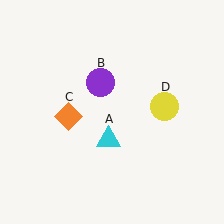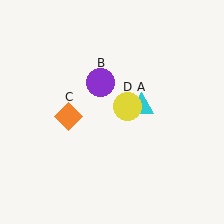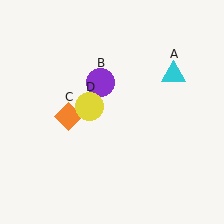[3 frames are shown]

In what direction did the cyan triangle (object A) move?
The cyan triangle (object A) moved up and to the right.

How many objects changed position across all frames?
2 objects changed position: cyan triangle (object A), yellow circle (object D).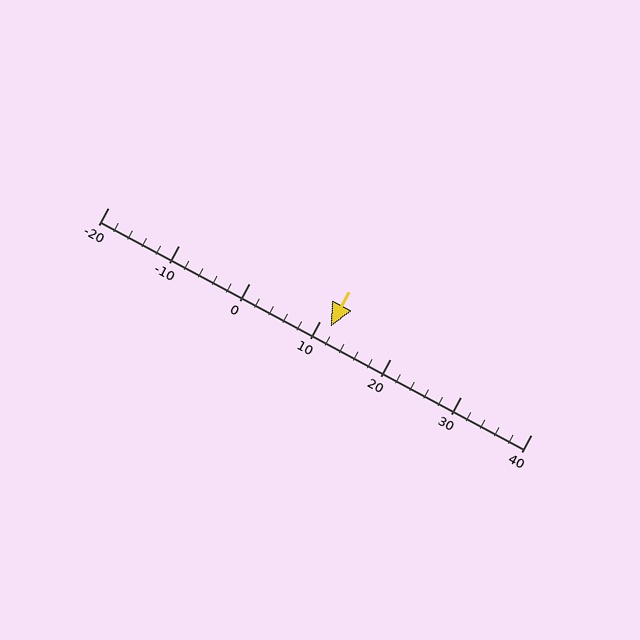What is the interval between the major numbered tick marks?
The major tick marks are spaced 10 units apart.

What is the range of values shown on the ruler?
The ruler shows values from -20 to 40.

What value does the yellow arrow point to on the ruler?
The yellow arrow points to approximately 12.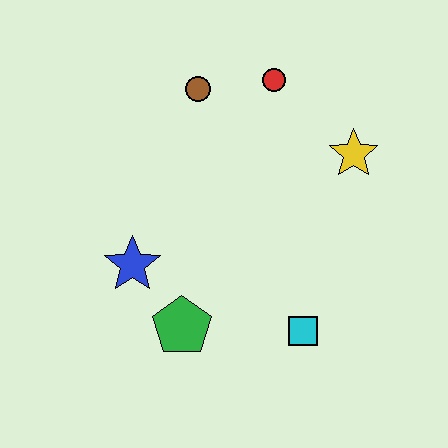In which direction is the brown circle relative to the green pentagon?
The brown circle is above the green pentagon.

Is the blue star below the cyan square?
No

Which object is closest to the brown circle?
The red circle is closest to the brown circle.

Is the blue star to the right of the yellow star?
No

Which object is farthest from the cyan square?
The brown circle is farthest from the cyan square.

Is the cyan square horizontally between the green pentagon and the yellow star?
Yes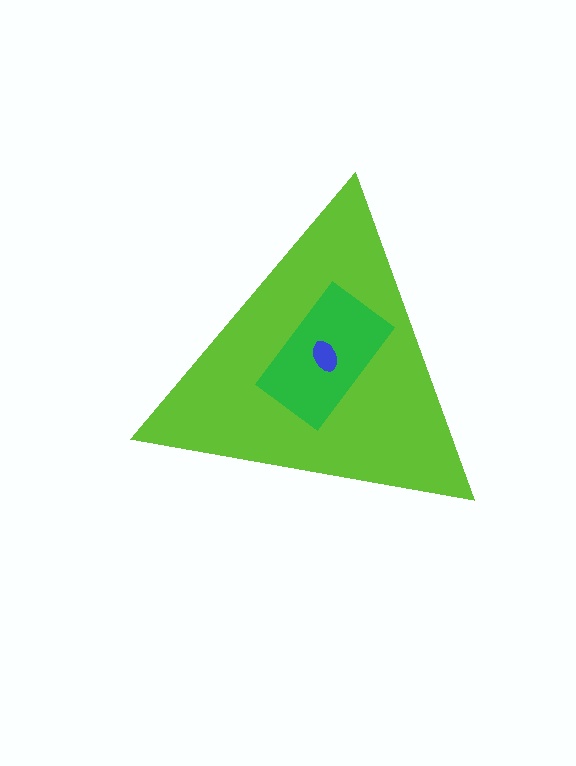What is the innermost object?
The blue ellipse.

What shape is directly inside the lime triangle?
The green rectangle.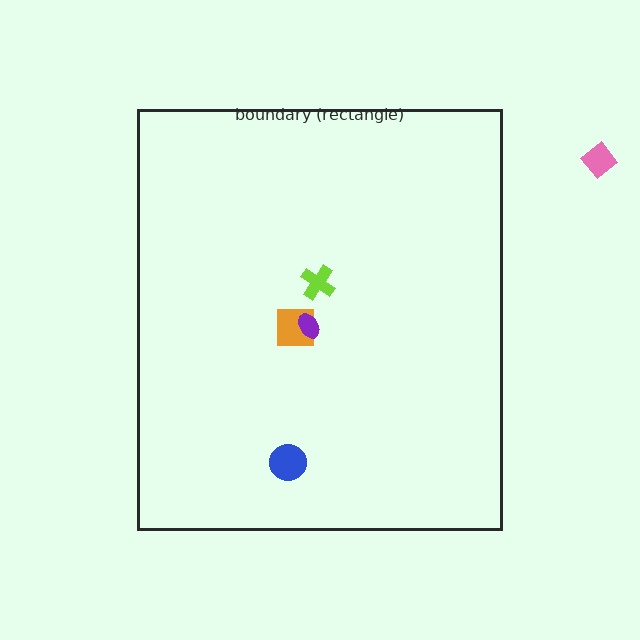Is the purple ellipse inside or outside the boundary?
Inside.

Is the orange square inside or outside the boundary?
Inside.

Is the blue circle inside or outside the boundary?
Inside.